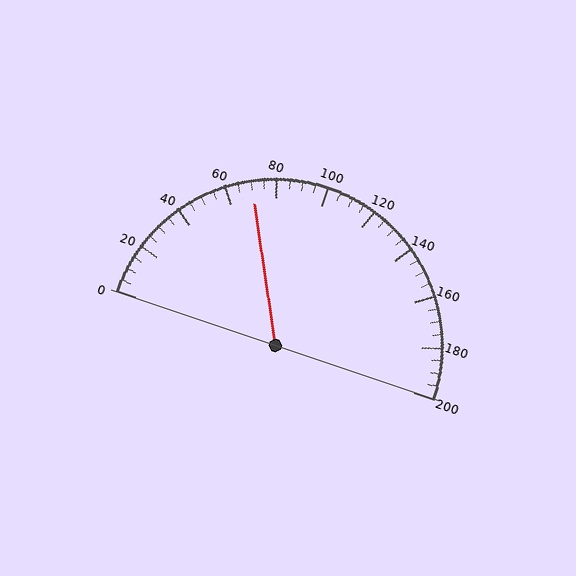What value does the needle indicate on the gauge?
The needle indicates approximately 70.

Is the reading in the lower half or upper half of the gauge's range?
The reading is in the lower half of the range (0 to 200).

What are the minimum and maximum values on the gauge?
The gauge ranges from 0 to 200.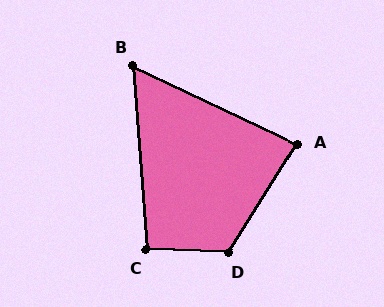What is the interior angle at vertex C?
Approximately 97 degrees (obtuse).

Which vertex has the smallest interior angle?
B, at approximately 60 degrees.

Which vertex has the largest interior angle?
D, at approximately 120 degrees.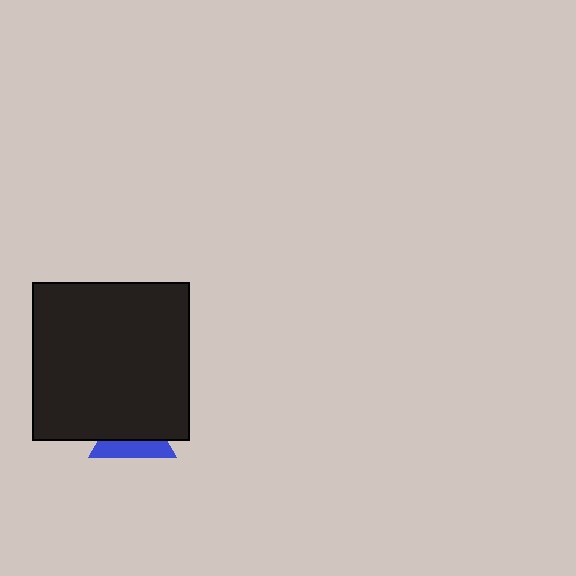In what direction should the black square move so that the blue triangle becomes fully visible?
The black square should move up. That is the shortest direction to clear the overlap and leave the blue triangle fully visible.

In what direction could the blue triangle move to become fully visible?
The blue triangle could move down. That would shift it out from behind the black square entirely.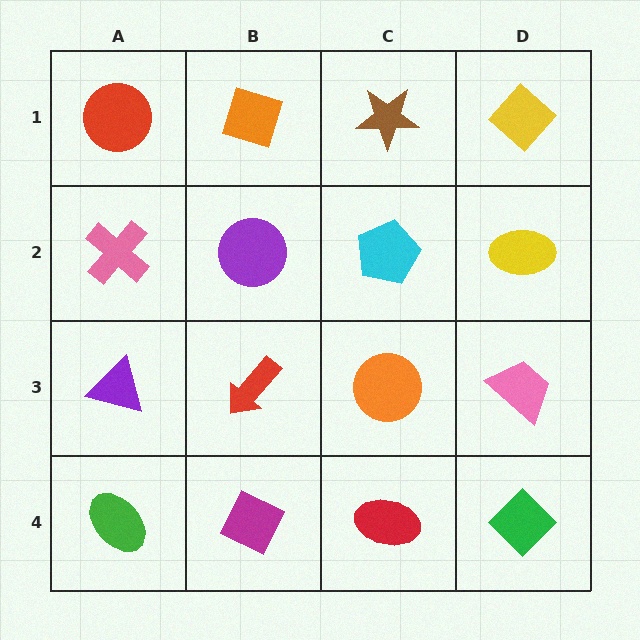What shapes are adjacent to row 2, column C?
A brown star (row 1, column C), an orange circle (row 3, column C), a purple circle (row 2, column B), a yellow ellipse (row 2, column D).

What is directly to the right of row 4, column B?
A red ellipse.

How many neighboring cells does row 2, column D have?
3.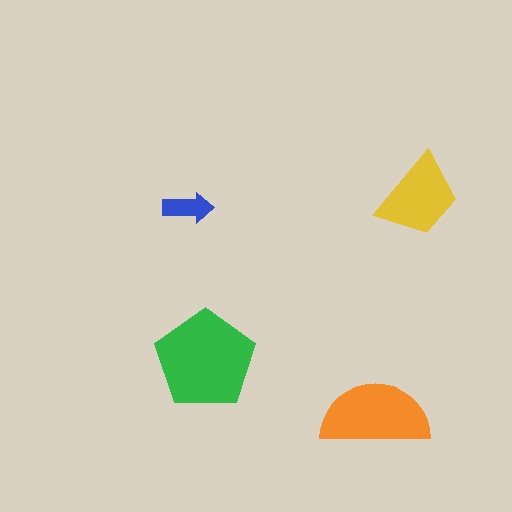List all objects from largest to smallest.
The green pentagon, the orange semicircle, the yellow trapezoid, the blue arrow.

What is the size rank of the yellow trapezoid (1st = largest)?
3rd.